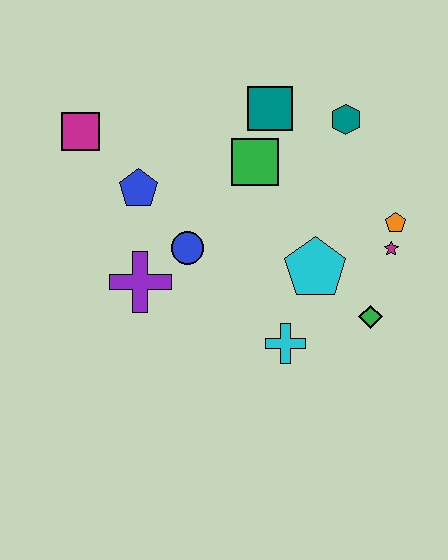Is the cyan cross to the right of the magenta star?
No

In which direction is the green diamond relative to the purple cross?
The green diamond is to the right of the purple cross.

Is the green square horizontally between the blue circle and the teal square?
Yes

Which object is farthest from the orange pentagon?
The magenta square is farthest from the orange pentagon.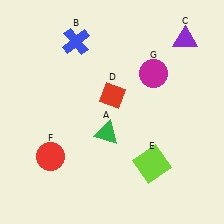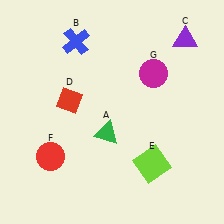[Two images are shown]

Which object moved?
The red diamond (D) moved left.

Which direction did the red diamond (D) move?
The red diamond (D) moved left.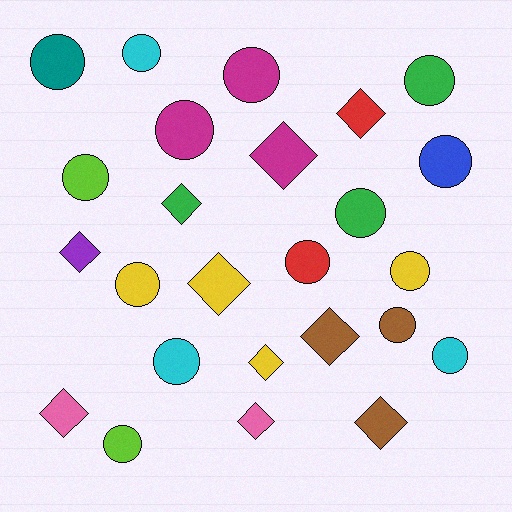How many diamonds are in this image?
There are 10 diamonds.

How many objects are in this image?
There are 25 objects.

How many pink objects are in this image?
There are 2 pink objects.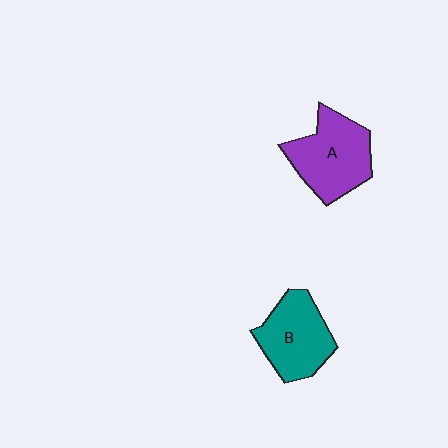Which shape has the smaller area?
Shape B (teal).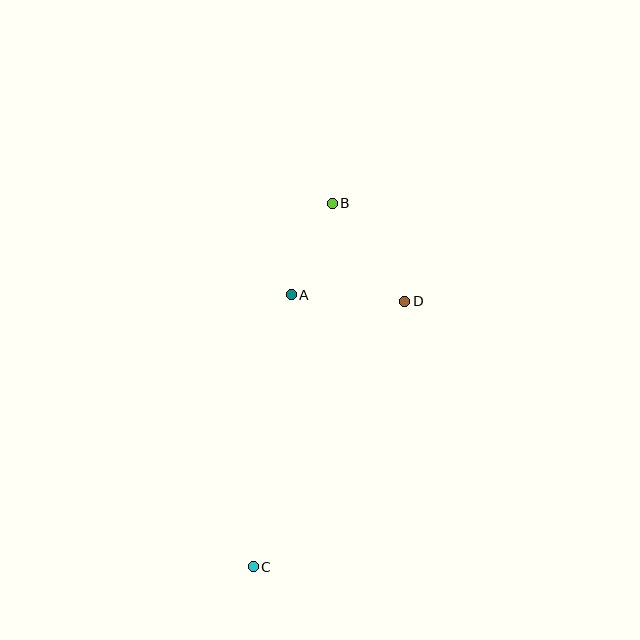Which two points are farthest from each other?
Points B and C are farthest from each other.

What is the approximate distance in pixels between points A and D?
The distance between A and D is approximately 114 pixels.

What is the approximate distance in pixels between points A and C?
The distance between A and C is approximately 275 pixels.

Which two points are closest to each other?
Points A and B are closest to each other.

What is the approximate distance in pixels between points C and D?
The distance between C and D is approximately 305 pixels.